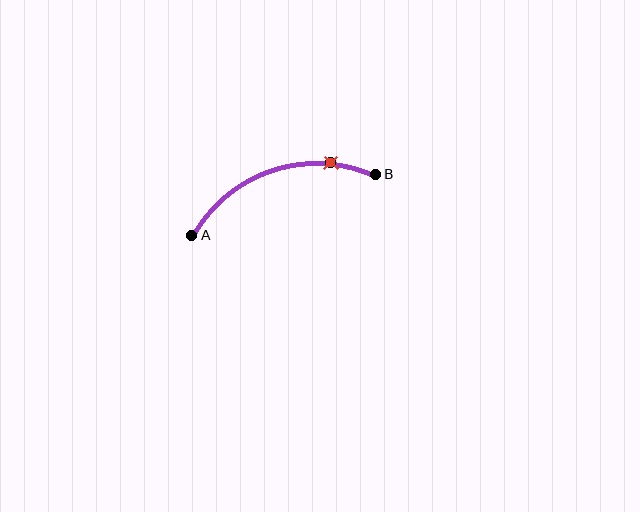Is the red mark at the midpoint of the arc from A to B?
No. The red mark lies on the arc but is closer to endpoint B. The arc midpoint would be at the point on the curve equidistant along the arc from both A and B.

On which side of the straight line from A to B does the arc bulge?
The arc bulges above the straight line connecting A and B.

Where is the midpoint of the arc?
The arc midpoint is the point on the curve farthest from the straight line joining A and B. It sits above that line.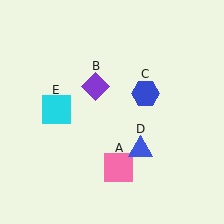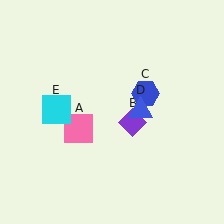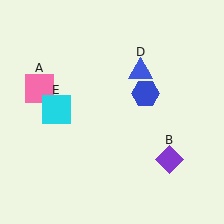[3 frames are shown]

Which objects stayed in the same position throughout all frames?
Blue hexagon (object C) and cyan square (object E) remained stationary.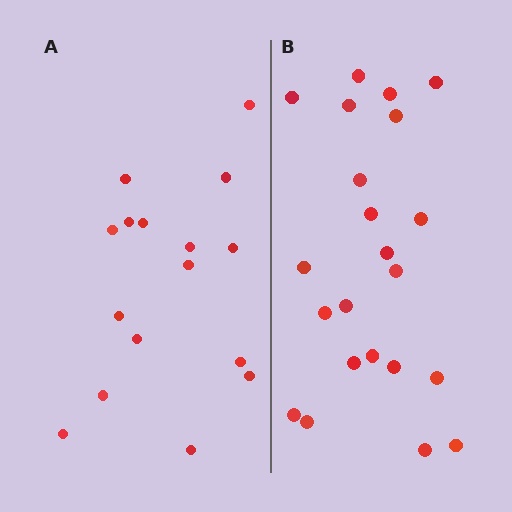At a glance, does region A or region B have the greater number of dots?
Region B (the right region) has more dots.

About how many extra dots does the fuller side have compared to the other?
Region B has about 6 more dots than region A.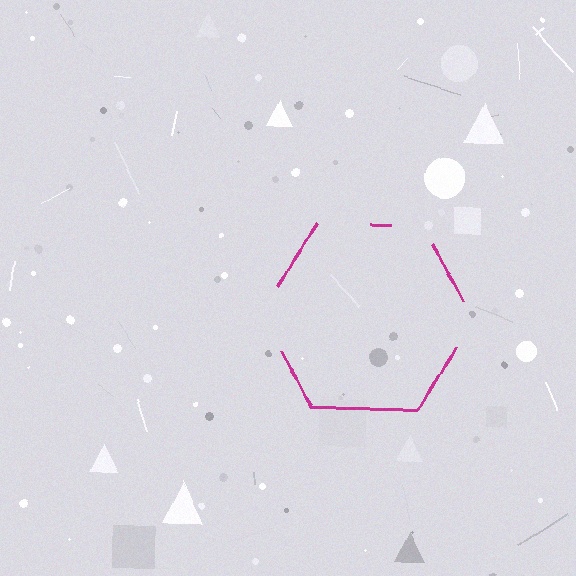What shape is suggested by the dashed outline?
The dashed outline suggests a hexagon.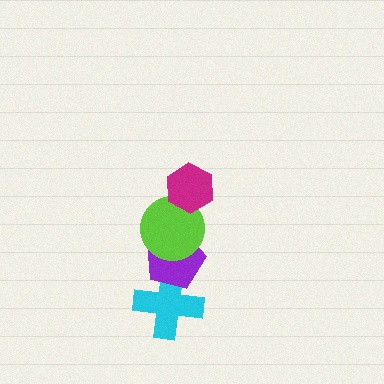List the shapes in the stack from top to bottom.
From top to bottom: the magenta hexagon, the lime circle, the purple pentagon, the cyan cross.